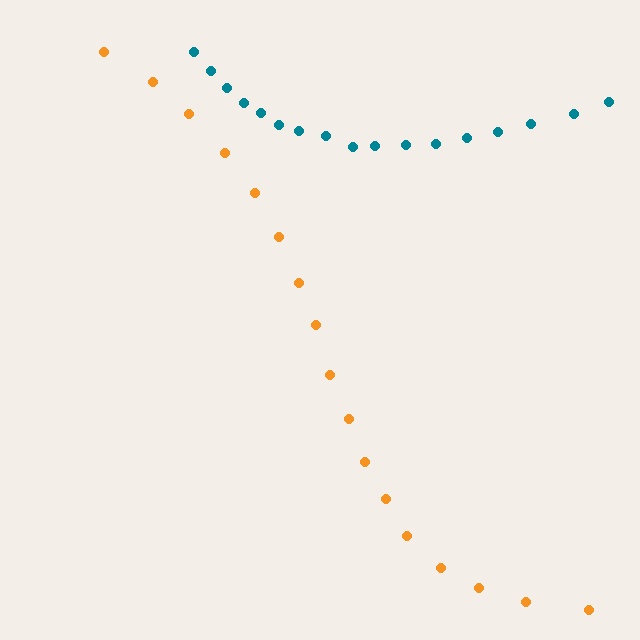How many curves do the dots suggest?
There are 2 distinct paths.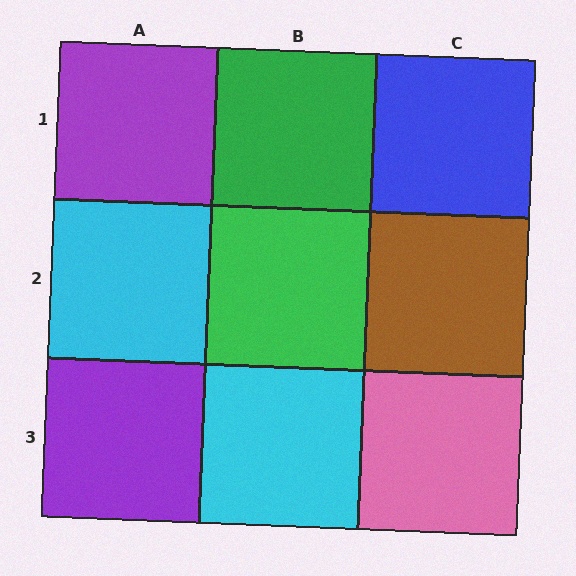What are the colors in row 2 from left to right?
Cyan, green, brown.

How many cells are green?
2 cells are green.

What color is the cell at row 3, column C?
Pink.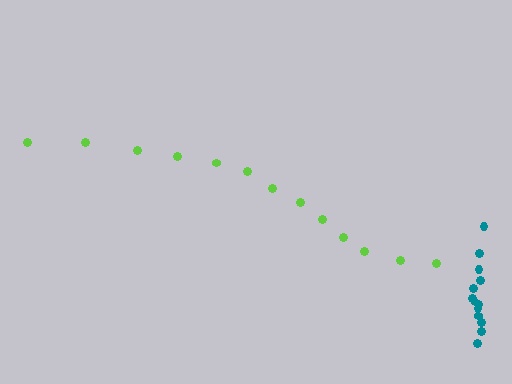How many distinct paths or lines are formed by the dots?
There are 2 distinct paths.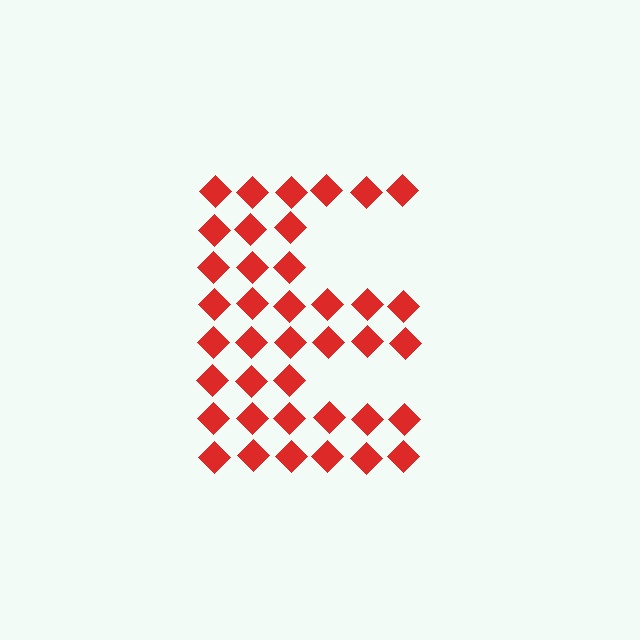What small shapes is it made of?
It is made of small diamonds.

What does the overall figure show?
The overall figure shows the letter E.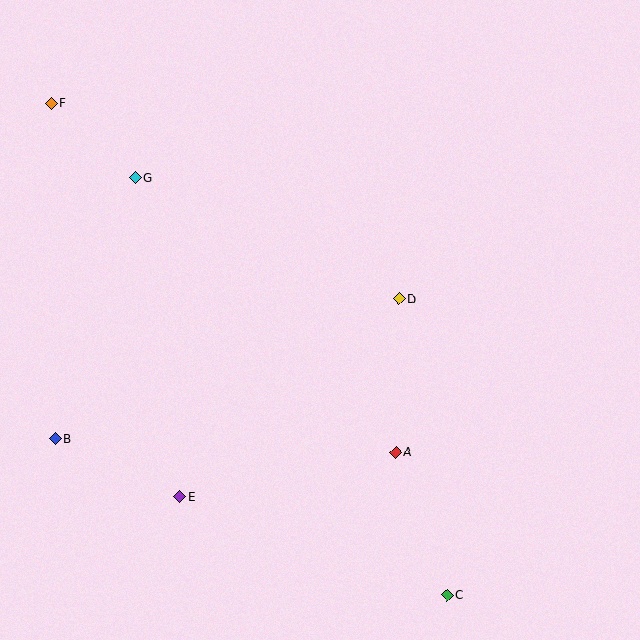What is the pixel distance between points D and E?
The distance between D and E is 295 pixels.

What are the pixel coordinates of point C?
Point C is at (447, 595).